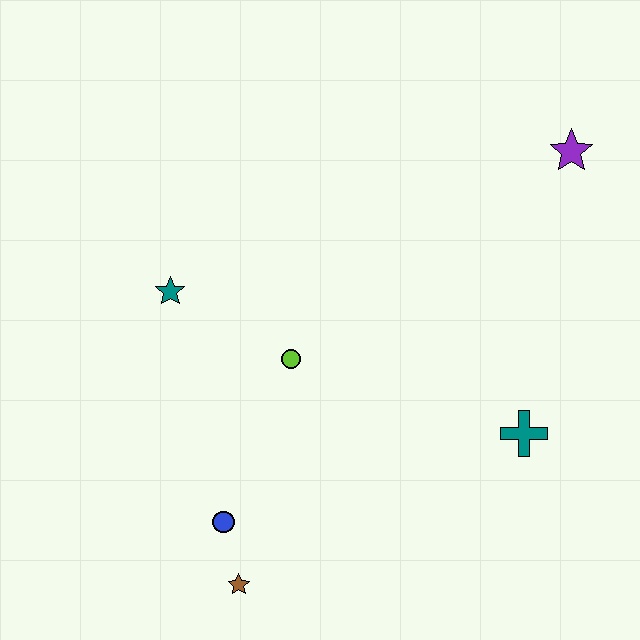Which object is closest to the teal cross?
The lime circle is closest to the teal cross.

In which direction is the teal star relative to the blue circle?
The teal star is above the blue circle.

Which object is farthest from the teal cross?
The teal star is farthest from the teal cross.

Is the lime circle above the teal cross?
Yes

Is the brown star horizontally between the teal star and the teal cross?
Yes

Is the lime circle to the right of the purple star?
No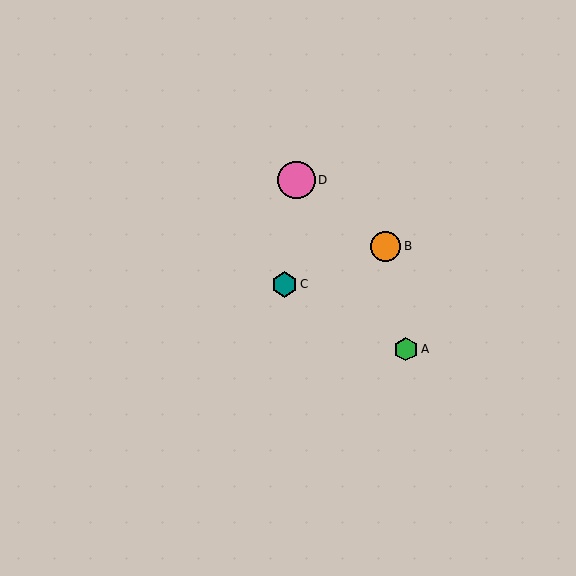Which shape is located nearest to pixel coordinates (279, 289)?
The teal hexagon (labeled C) at (284, 284) is nearest to that location.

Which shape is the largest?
The pink circle (labeled D) is the largest.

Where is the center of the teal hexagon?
The center of the teal hexagon is at (284, 284).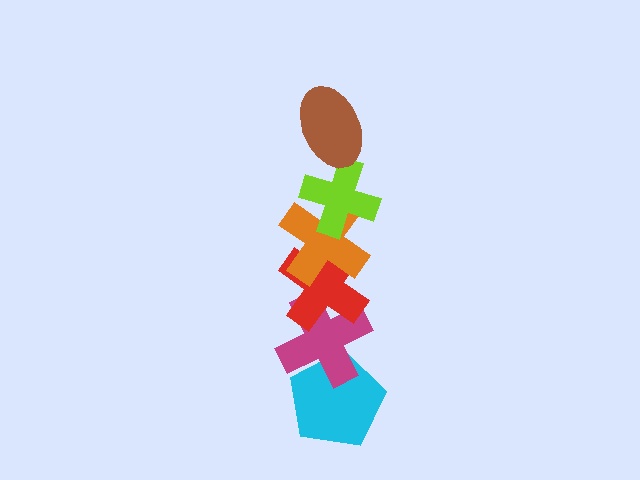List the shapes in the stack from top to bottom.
From top to bottom: the brown ellipse, the lime cross, the orange cross, the red cross, the magenta cross, the cyan pentagon.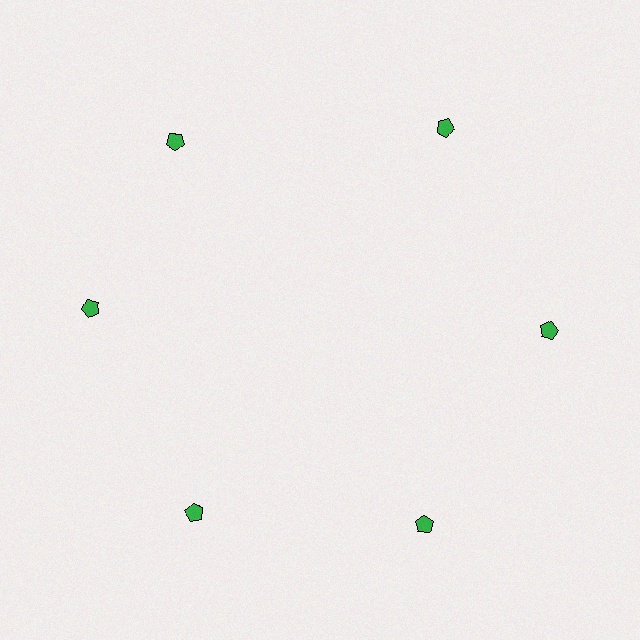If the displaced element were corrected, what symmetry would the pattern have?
It would have 6-fold rotational symmetry — the pattern would map onto itself every 60 degrees.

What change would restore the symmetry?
The symmetry would be restored by rotating it back into even spacing with its neighbors so that all 6 pentagons sit at equal angles and equal distance from the center.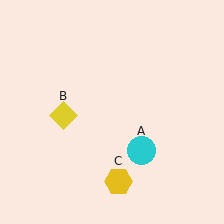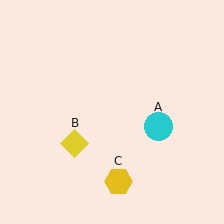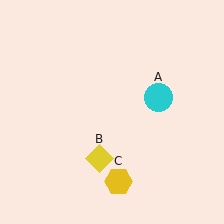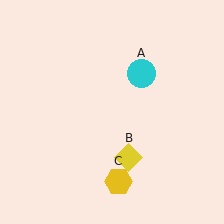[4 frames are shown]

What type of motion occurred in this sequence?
The cyan circle (object A), yellow diamond (object B) rotated counterclockwise around the center of the scene.